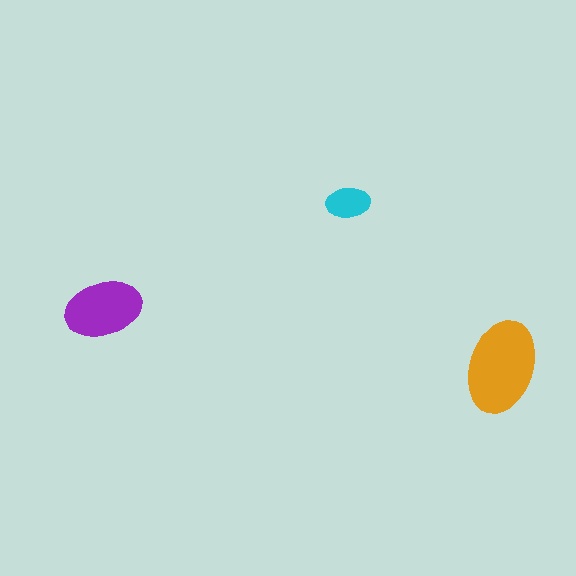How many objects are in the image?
There are 3 objects in the image.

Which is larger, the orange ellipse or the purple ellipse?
The orange one.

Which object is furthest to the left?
The purple ellipse is leftmost.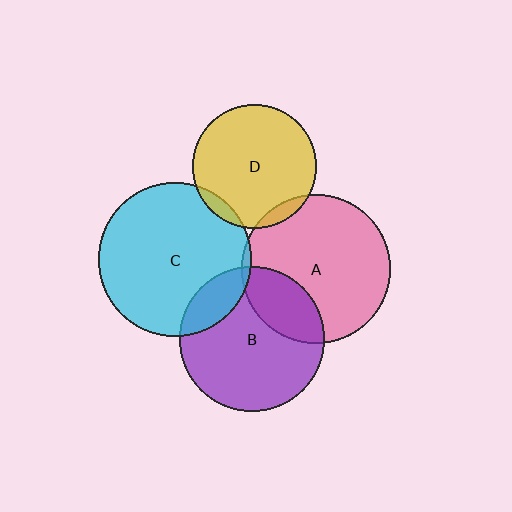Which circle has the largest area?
Circle C (cyan).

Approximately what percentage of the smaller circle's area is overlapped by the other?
Approximately 5%.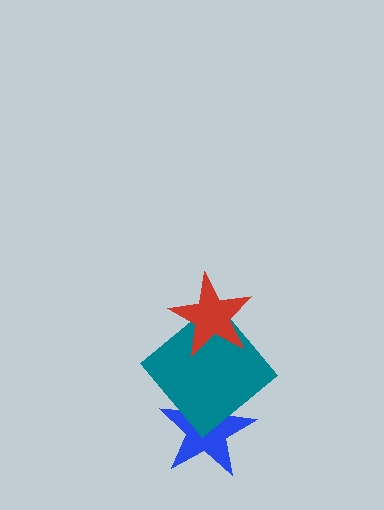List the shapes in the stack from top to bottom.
From top to bottom: the red star, the teal diamond, the blue star.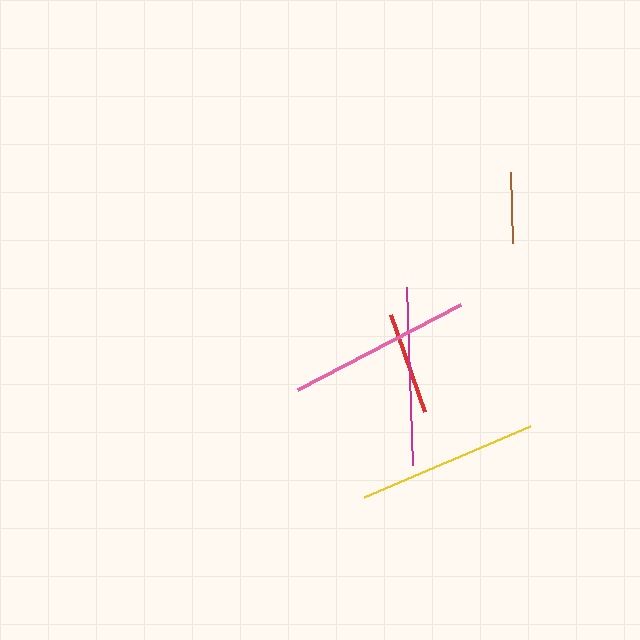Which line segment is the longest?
The pink line is the longest at approximately 184 pixels.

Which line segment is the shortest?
The brown line is the shortest at approximately 72 pixels.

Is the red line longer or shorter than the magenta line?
The magenta line is longer than the red line.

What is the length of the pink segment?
The pink segment is approximately 184 pixels long.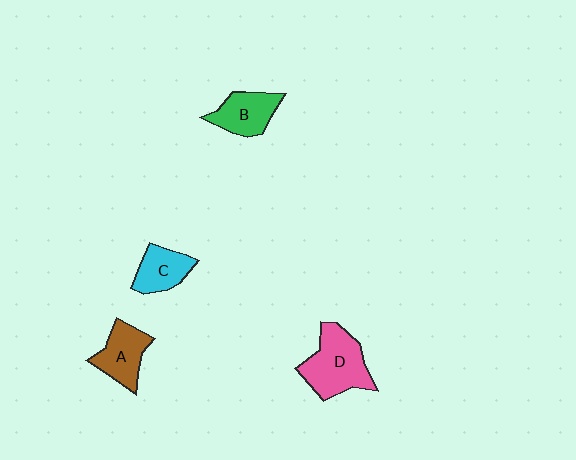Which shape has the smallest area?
Shape C (cyan).